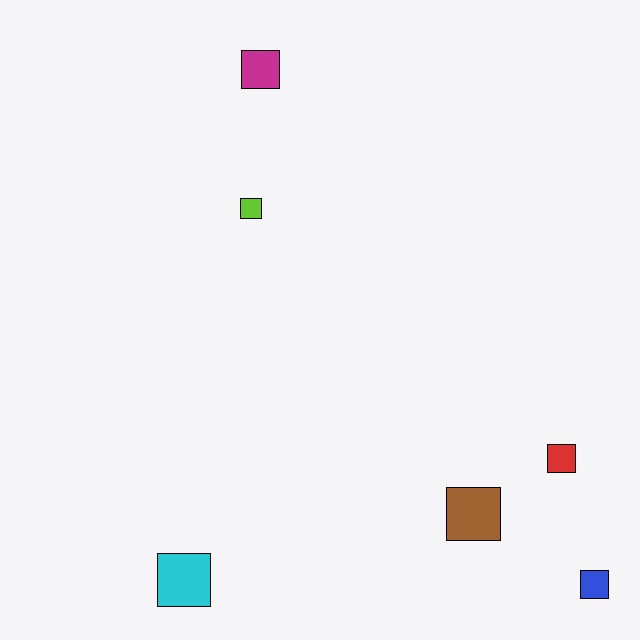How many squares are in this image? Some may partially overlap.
There are 6 squares.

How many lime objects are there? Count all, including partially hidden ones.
There is 1 lime object.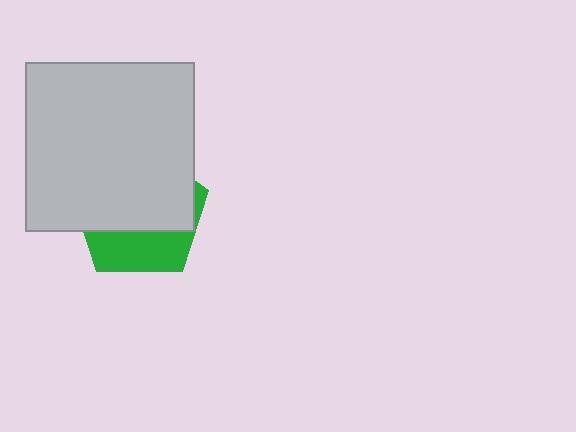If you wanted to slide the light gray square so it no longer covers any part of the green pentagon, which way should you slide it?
Slide it up — that is the most direct way to separate the two shapes.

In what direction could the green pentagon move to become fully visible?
The green pentagon could move down. That would shift it out from behind the light gray square entirely.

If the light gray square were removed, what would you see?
You would see the complete green pentagon.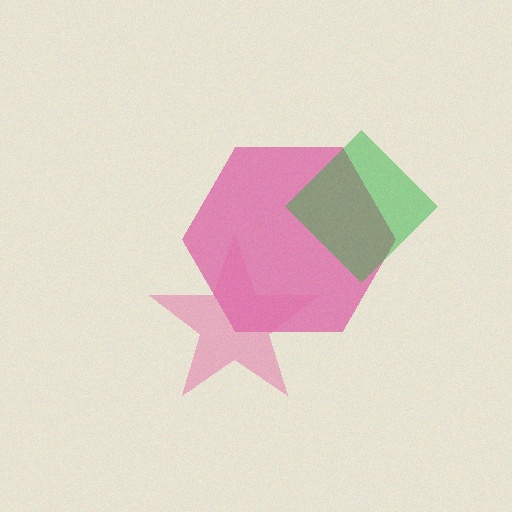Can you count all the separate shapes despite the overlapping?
Yes, there are 3 separate shapes.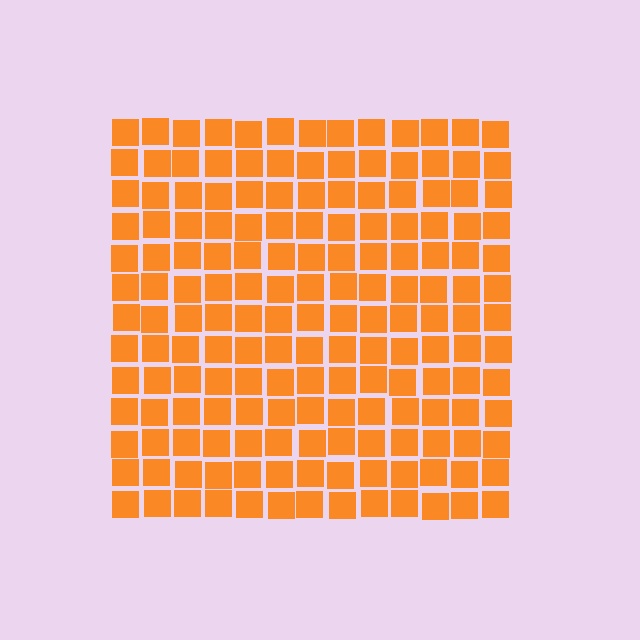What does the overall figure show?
The overall figure shows a square.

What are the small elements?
The small elements are squares.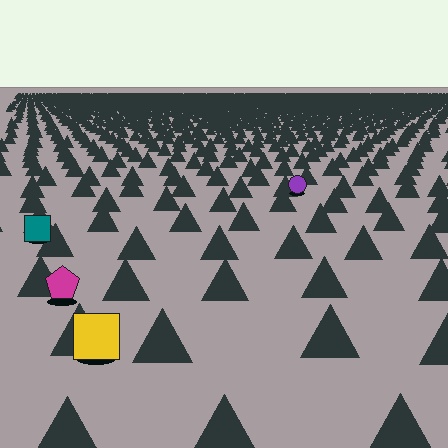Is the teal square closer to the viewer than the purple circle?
Yes. The teal square is closer — you can tell from the texture gradient: the ground texture is coarser near it.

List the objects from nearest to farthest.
From nearest to farthest: the yellow square, the magenta pentagon, the teal square, the purple circle.